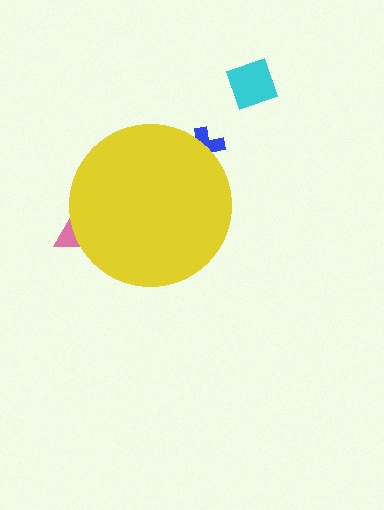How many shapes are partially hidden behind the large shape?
2 shapes are partially hidden.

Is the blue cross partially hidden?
Yes, the blue cross is partially hidden behind the yellow circle.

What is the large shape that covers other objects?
A yellow circle.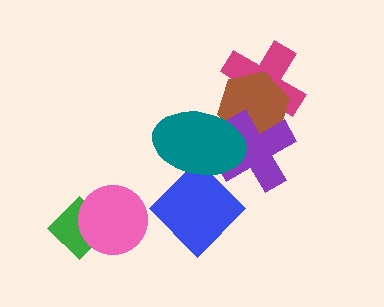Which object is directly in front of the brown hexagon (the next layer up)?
The purple cross is directly in front of the brown hexagon.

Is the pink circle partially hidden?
No, no other shape covers it.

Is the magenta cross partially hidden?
Yes, it is partially covered by another shape.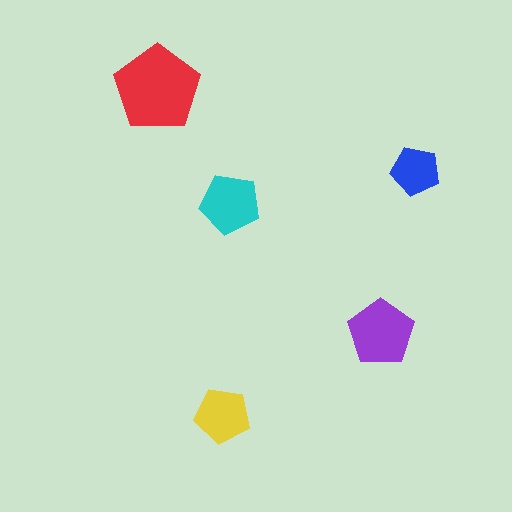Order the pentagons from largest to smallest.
the red one, the purple one, the cyan one, the yellow one, the blue one.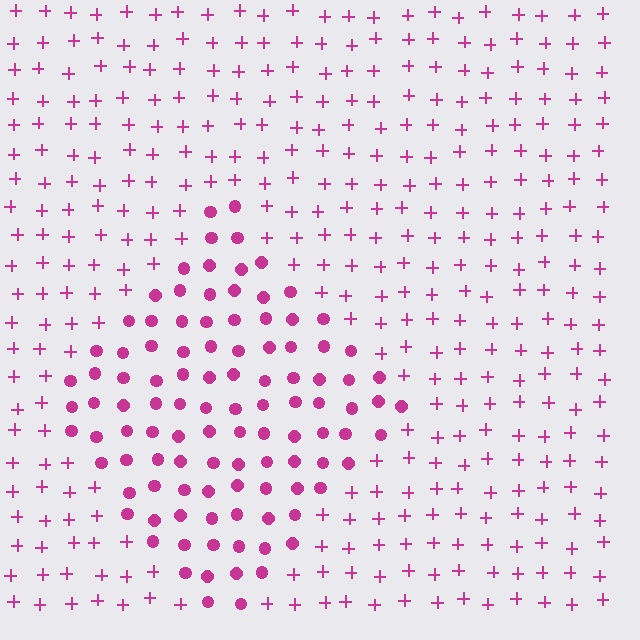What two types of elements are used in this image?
The image uses circles inside the diamond region and plus signs outside it.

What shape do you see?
I see a diamond.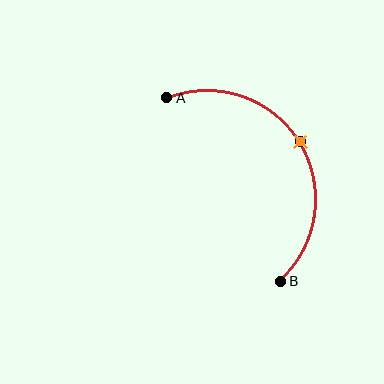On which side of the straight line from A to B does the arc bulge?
The arc bulges to the right of the straight line connecting A and B.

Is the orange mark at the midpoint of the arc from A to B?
Yes. The orange mark lies on the arc at equal arc-length from both A and B — it is the arc midpoint.